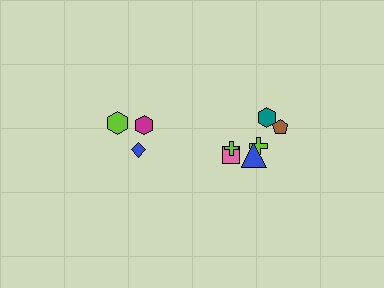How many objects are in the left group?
There are 3 objects.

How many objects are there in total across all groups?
There are 9 objects.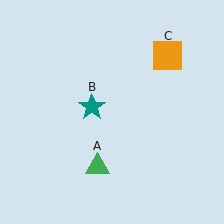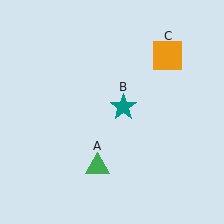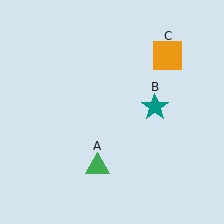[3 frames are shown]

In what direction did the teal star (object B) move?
The teal star (object B) moved right.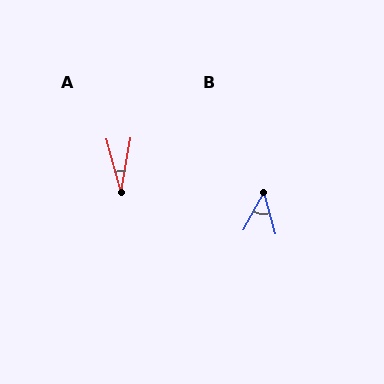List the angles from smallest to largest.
A (25°), B (44°).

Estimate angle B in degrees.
Approximately 44 degrees.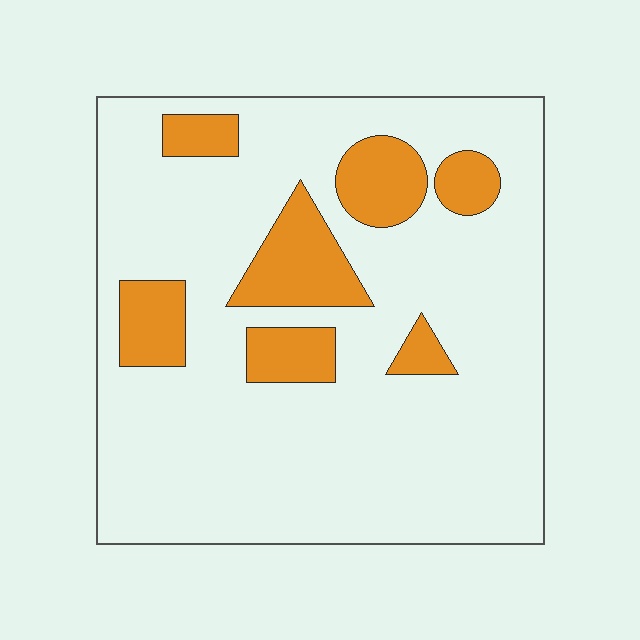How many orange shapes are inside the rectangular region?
7.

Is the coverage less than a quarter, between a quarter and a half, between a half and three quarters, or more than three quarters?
Less than a quarter.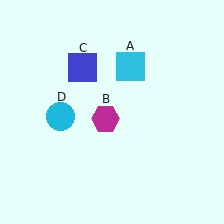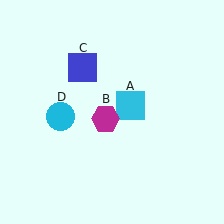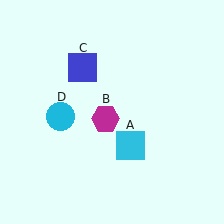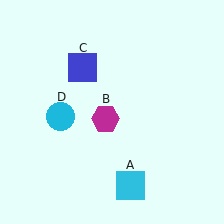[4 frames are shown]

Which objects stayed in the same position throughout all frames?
Magenta hexagon (object B) and blue square (object C) and cyan circle (object D) remained stationary.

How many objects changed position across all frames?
1 object changed position: cyan square (object A).